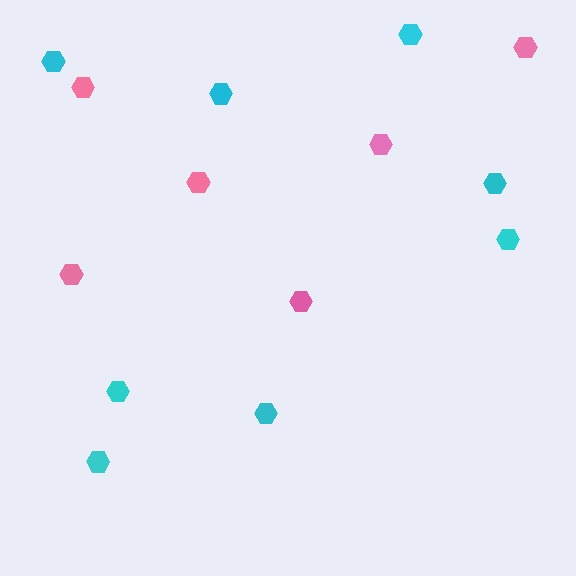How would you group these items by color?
There are 2 groups: one group of pink hexagons (6) and one group of cyan hexagons (8).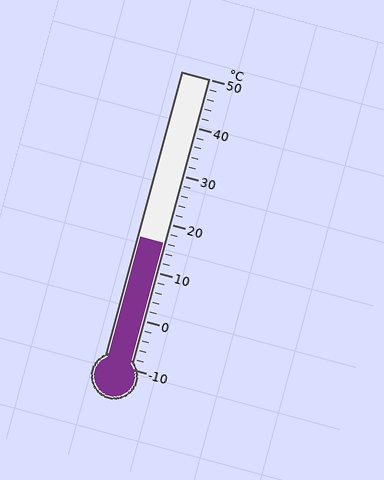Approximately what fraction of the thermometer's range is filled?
The thermometer is filled to approximately 45% of its range.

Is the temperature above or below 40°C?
The temperature is below 40°C.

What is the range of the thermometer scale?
The thermometer scale ranges from -10°C to 50°C.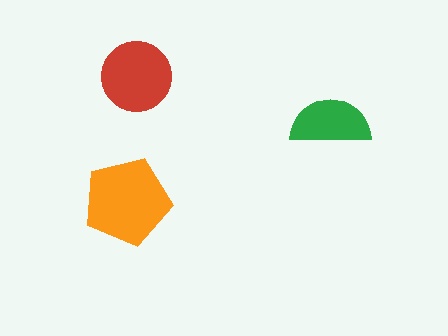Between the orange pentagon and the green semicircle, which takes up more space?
The orange pentagon.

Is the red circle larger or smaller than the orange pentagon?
Smaller.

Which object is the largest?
The orange pentagon.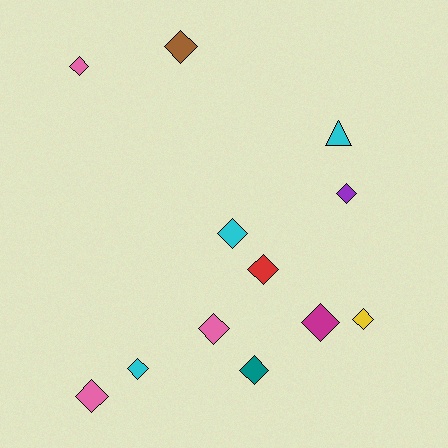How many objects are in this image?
There are 12 objects.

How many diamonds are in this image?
There are 11 diamonds.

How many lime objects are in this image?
There are no lime objects.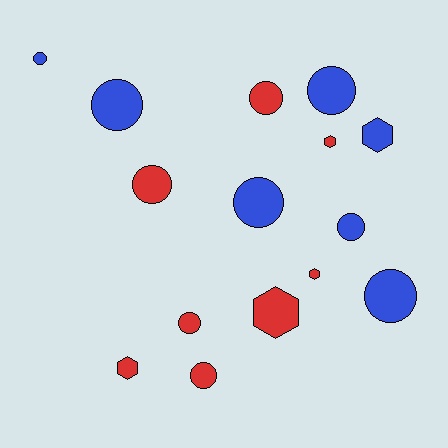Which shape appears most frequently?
Circle, with 10 objects.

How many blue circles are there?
There are 6 blue circles.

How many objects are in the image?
There are 15 objects.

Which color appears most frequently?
Red, with 8 objects.